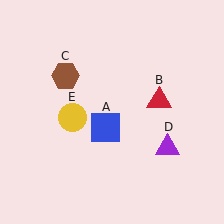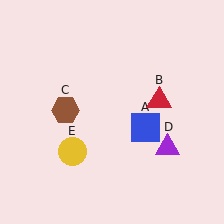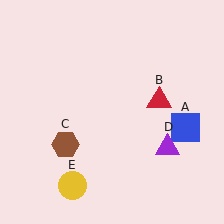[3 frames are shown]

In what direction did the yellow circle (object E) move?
The yellow circle (object E) moved down.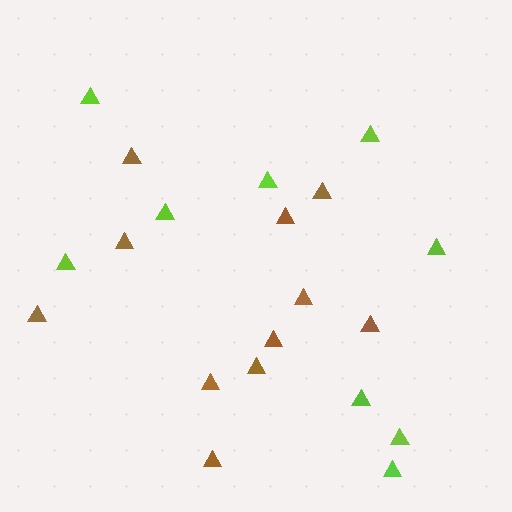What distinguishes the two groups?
There are 2 groups: one group of brown triangles (11) and one group of lime triangles (9).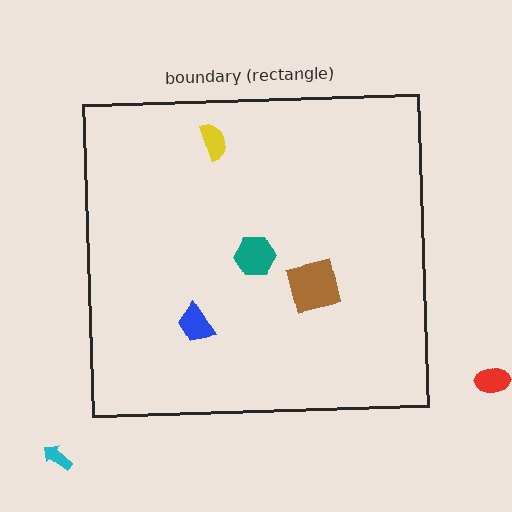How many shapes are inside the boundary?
4 inside, 2 outside.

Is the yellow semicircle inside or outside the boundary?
Inside.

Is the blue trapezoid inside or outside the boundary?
Inside.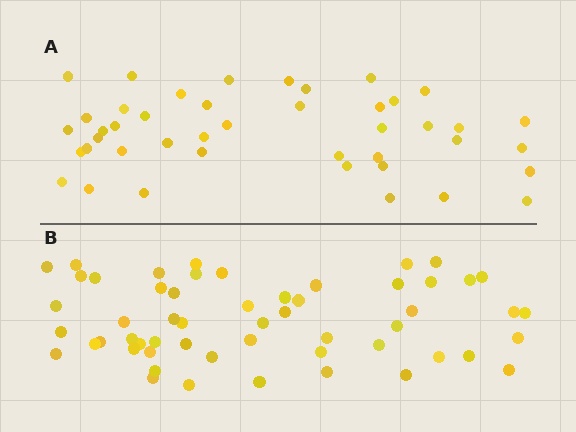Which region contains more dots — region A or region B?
Region B (the bottom region) has more dots.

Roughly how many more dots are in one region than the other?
Region B has roughly 12 or so more dots than region A.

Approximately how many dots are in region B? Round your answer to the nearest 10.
About 60 dots. (The exact count is 55, which rounds to 60.)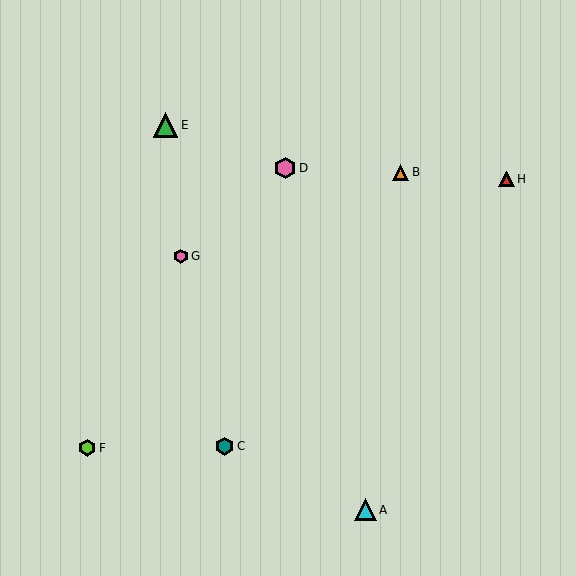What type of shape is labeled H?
Shape H is a red triangle.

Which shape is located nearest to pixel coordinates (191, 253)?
The pink hexagon (labeled G) at (181, 256) is nearest to that location.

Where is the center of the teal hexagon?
The center of the teal hexagon is at (225, 446).